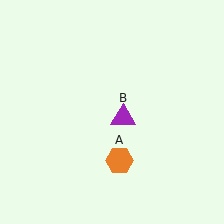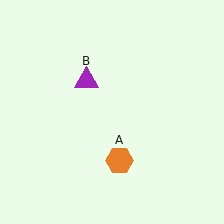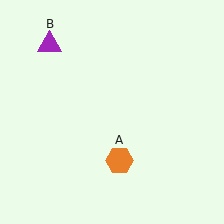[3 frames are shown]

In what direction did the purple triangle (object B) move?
The purple triangle (object B) moved up and to the left.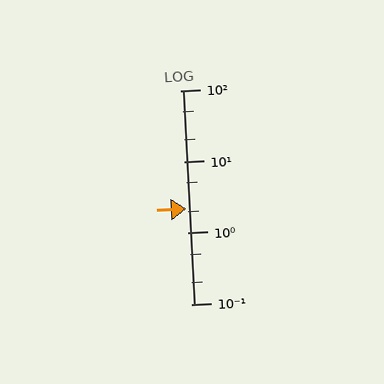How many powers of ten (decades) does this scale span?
The scale spans 3 decades, from 0.1 to 100.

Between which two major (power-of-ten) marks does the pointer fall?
The pointer is between 1 and 10.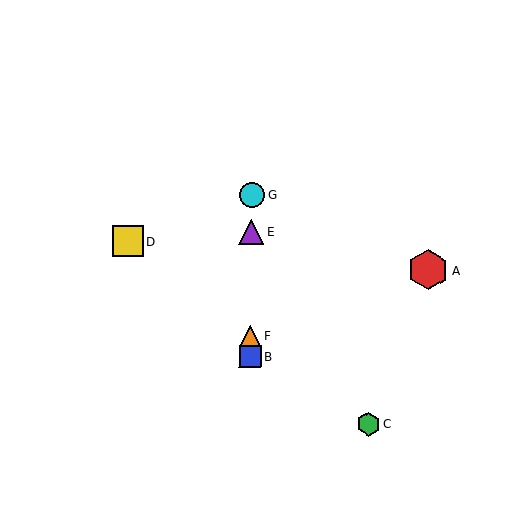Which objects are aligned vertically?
Objects B, E, F, G are aligned vertically.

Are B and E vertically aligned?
Yes, both are at x≈250.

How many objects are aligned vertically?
4 objects (B, E, F, G) are aligned vertically.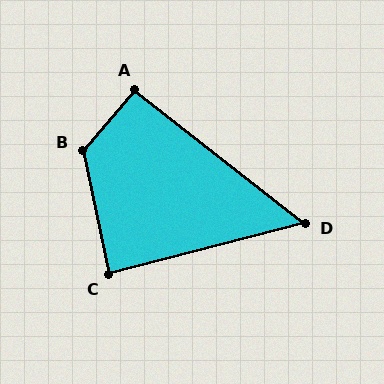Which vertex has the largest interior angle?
B, at approximately 127 degrees.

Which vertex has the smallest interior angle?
D, at approximately 53 degrees.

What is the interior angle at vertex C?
Approximately 87 degrees (approximately right).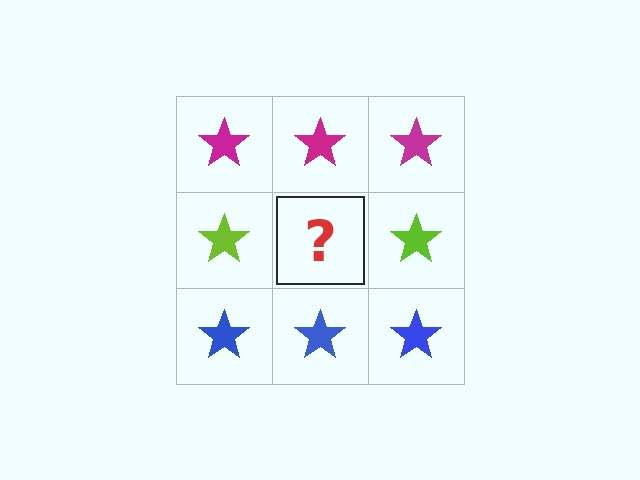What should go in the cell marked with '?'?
The missing cell should contain a lime star.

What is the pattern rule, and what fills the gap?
The rule is that each row has a consistent color. The gap should be filled with a lime star.